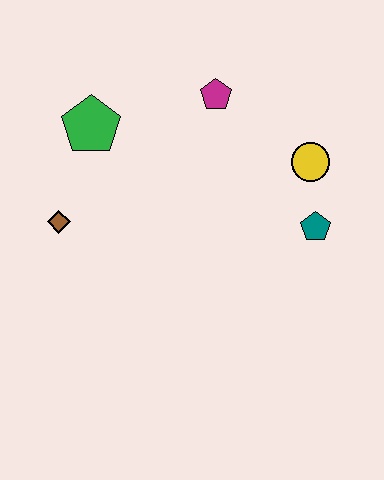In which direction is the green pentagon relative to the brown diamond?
The green pentagon is above the brown diamond.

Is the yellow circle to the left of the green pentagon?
No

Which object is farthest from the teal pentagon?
The brown diamond is farthest from the teal pentagon.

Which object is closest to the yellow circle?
The teal pentagon is closest to the yellow circle.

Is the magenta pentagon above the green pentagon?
Yes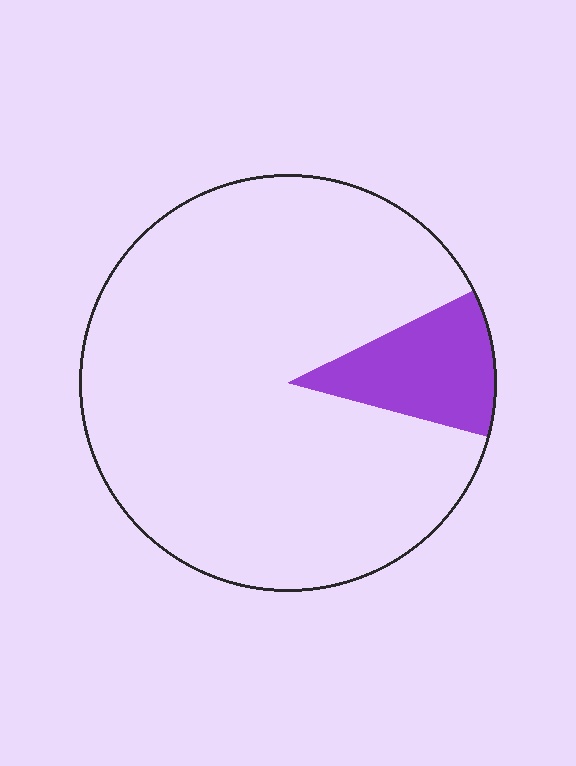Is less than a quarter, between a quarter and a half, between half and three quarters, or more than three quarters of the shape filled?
Less than a quarter.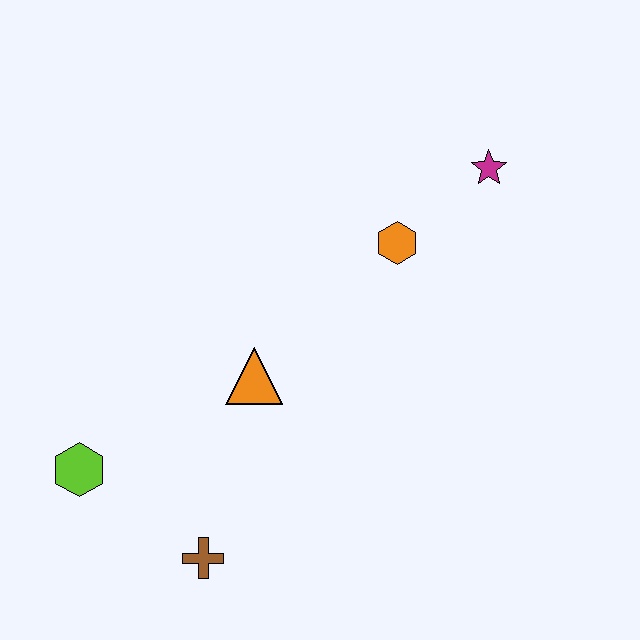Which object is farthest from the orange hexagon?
The lime hexagon is farthest from the orange hexagon.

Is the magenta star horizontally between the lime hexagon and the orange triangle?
No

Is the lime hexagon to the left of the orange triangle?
Yes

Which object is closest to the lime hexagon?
The brown cross is closest to the lime hexagon.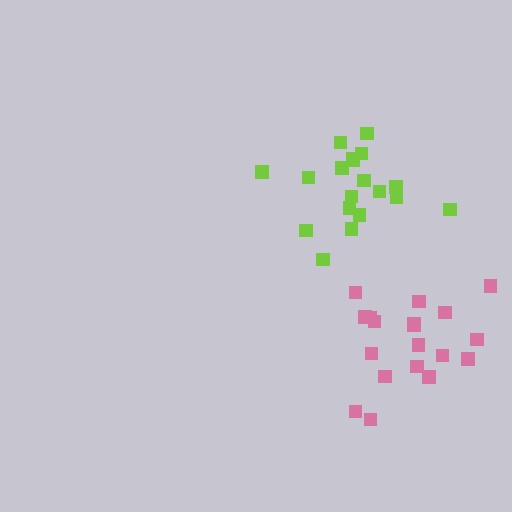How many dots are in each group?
Group 1: 19 dots, Group 2: 19 dots (38 total).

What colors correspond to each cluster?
The clusters are colored: lime, pink.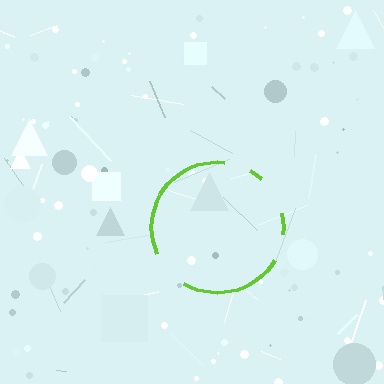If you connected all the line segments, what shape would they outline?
They would outline a circle.